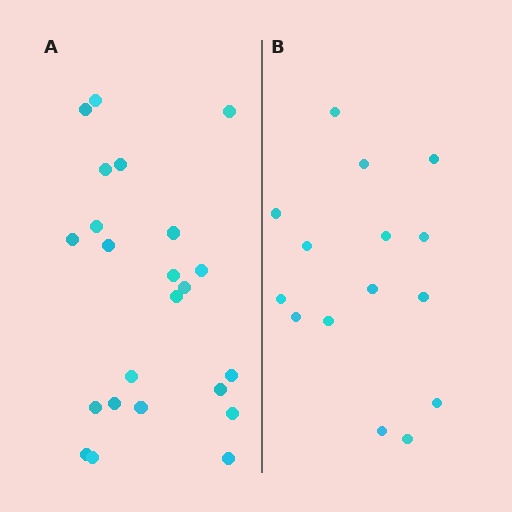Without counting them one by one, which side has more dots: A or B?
Region A (the left region) has more dots.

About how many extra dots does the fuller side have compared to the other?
Region A has roughly 8 or so more dots than region B.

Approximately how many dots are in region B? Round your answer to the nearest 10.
About 20 dots. (The exact count is 15, which rounds to 20.)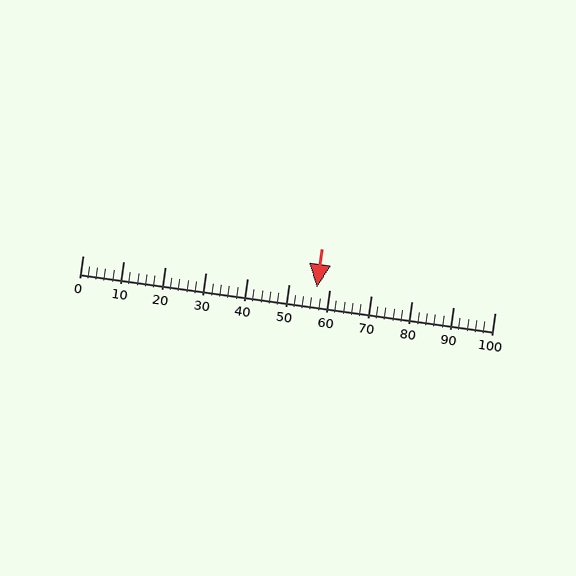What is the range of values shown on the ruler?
The ruler shows values from 0 to 100.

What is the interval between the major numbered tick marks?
The major tick marks are spaced 10 units apart.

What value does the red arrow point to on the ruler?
The red arrow points to approximately 57.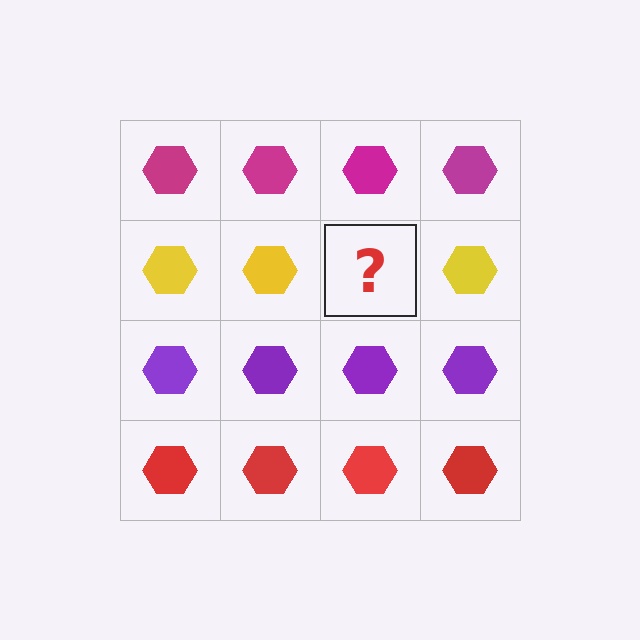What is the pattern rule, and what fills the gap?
The rule is that each row has a consistent color. The gap should be filled with a yellow hexagon.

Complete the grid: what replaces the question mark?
The question mark should be replaced with a yellow hexagon.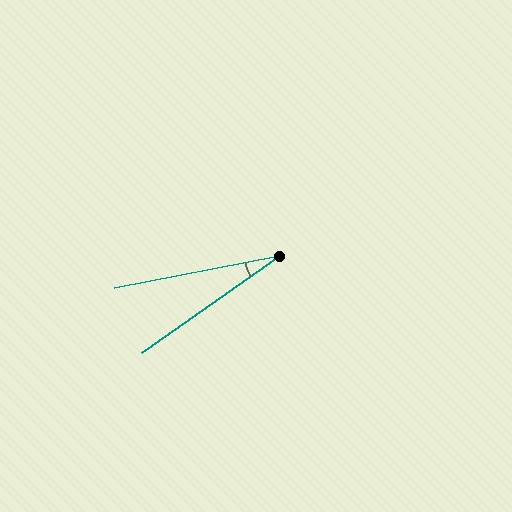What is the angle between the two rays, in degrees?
Approximately 24 degrees.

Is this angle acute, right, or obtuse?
It is acute.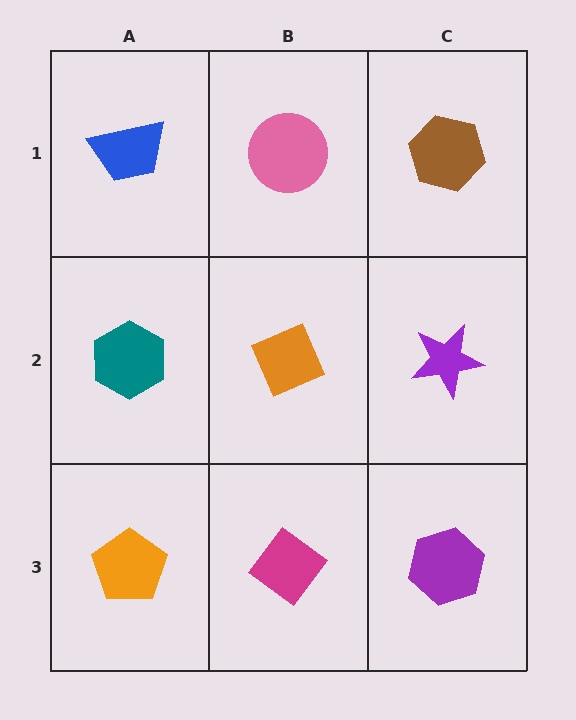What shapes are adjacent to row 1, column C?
A purple star (row 2, column C), a pink circle (row 1, column B).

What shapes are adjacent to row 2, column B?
A pink circle (row 1, column B), a magenta diamond (row 3, column B), a teal hexagon (row 2, column A), a purple star (row 2, column C).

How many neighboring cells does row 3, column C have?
2.